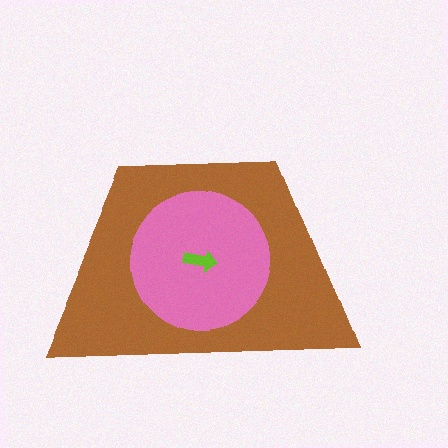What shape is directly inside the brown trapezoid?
The pink circle.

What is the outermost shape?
The brown trapezoid.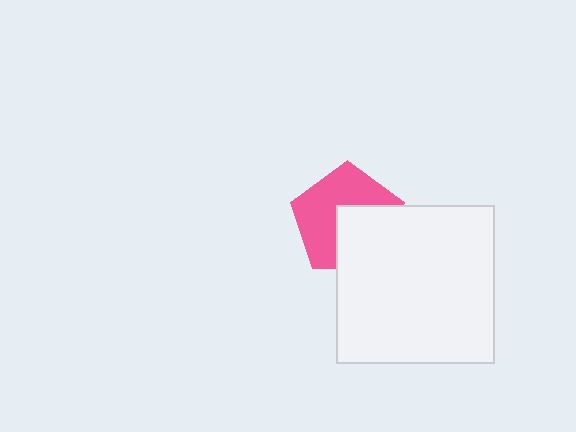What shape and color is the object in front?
The object in front is a white square.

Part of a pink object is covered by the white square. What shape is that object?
It is a pentagon.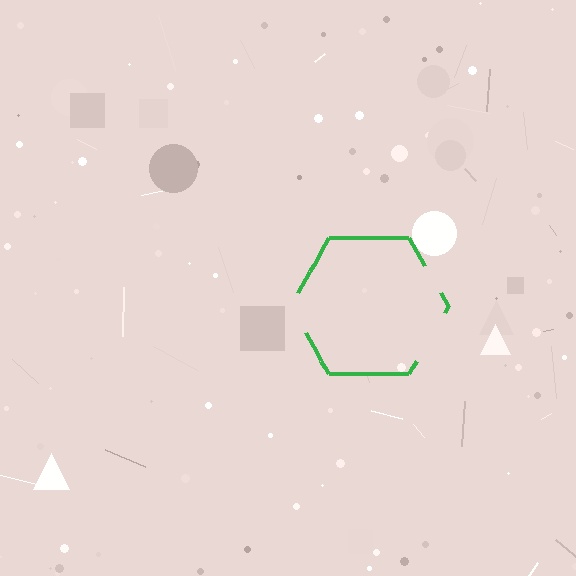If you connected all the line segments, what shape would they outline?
They would outline a hexagon.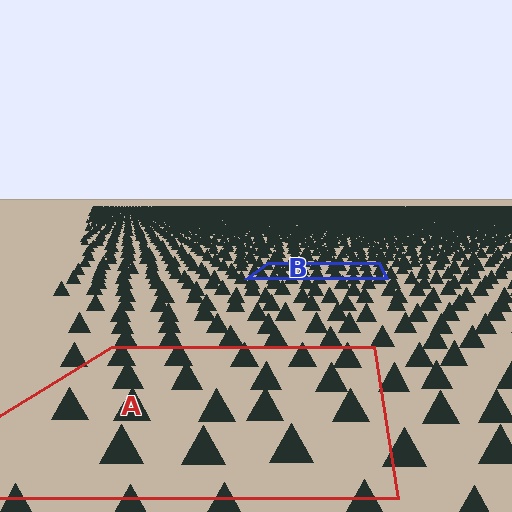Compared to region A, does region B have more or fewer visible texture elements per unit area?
Region B has more texture elements per unit area — they are packed more densely because it is farther away.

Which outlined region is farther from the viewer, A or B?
Region B is farther from the viewer — the texture elements inside it appear smaller and more densely packed.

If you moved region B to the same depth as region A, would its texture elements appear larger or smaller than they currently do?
They would appear larger. At a closer depth, the same texture elements are projected at a bigger on-screen size.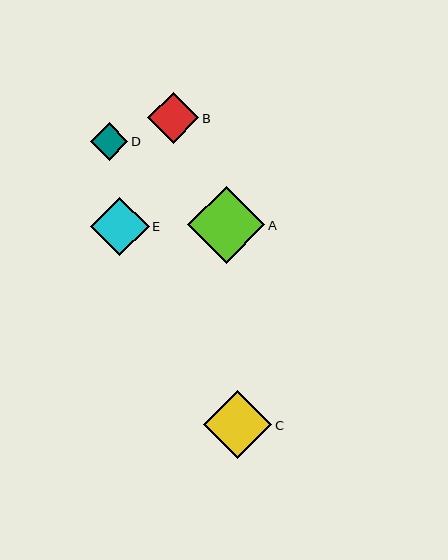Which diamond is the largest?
Diamond A is the largest with a size of approximately 77 pixels.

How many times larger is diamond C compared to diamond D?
Diamond C is approximately 1.8 times the size of diamond D.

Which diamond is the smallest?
Diamond D is the smallest with a size of approximately 38 pixels.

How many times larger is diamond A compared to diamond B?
Diamond A is approximately 1.5 times the size of diamond B.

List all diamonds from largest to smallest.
From largest to smallest: A, C, E, B, D.